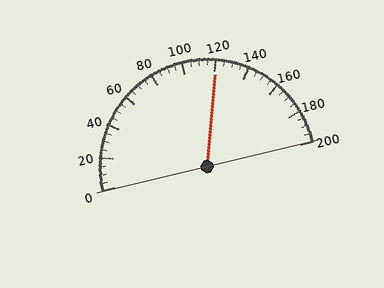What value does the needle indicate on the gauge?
The needle indicates approximately 120.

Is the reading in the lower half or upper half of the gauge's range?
The reading is in the upper half of the range (0 to 200).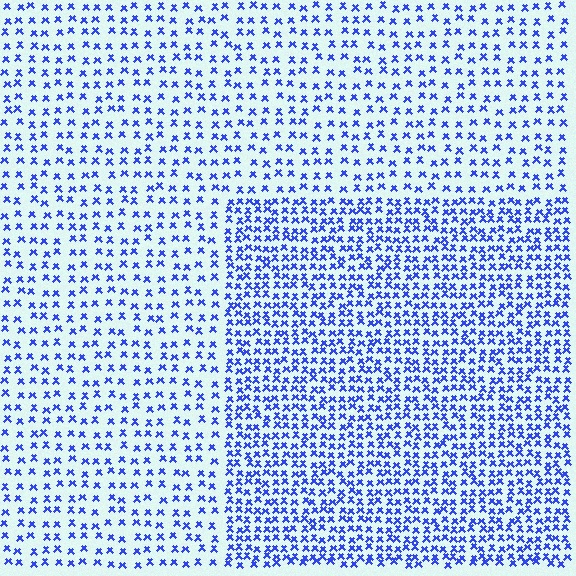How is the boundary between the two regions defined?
The boundary is defined by a change in element density (approximately 1.9x ratio). All elements are the same color, size, and shape.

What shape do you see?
I see a rectangle.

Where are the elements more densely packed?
The elements are more densely packed inside the rectangle boundary.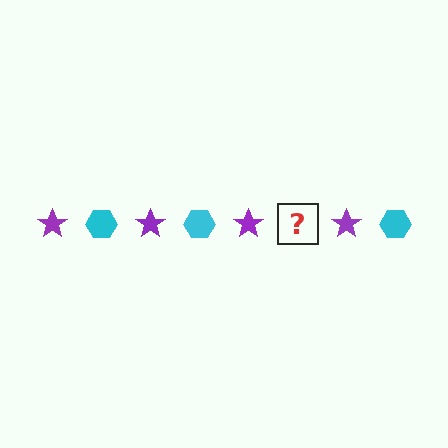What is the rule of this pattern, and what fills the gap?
The rule is that the pattern alternates between purple star and cyan hexagon. The gap should be filled with a cyan hexagon.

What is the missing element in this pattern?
The missing element is a cyan hexagon.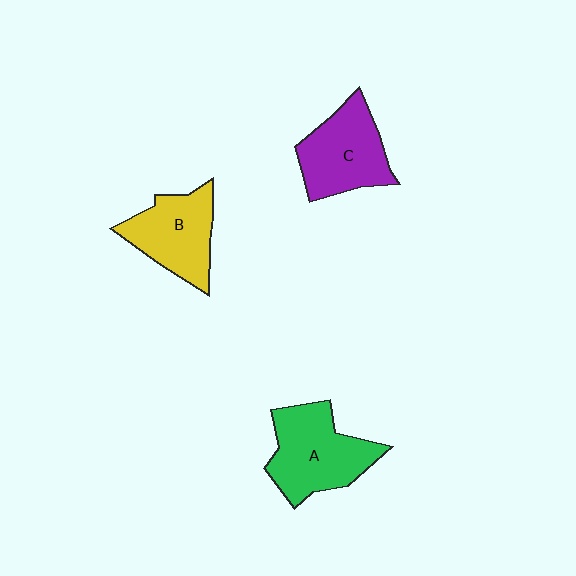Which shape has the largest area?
Shape A (green).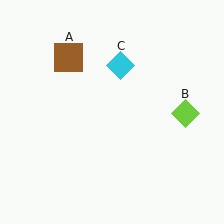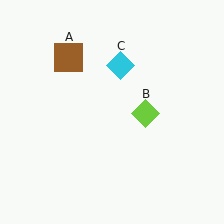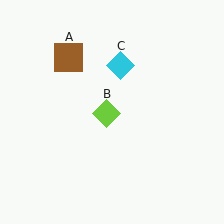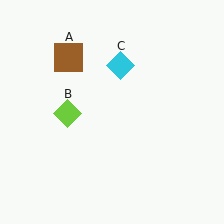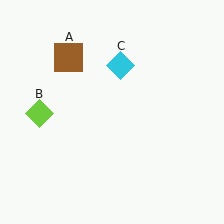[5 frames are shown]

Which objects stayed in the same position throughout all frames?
Brown square (object A) and cyan diamond (object C) remained stationary.